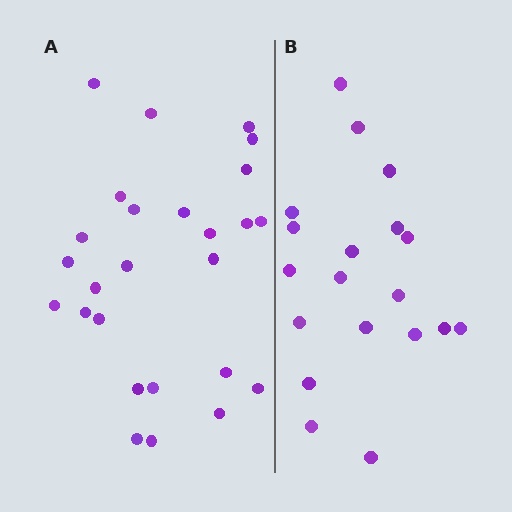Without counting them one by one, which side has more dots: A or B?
Region A (the left region) has more dots.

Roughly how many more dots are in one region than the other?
Region A has roughly 8 or so more dots than region B.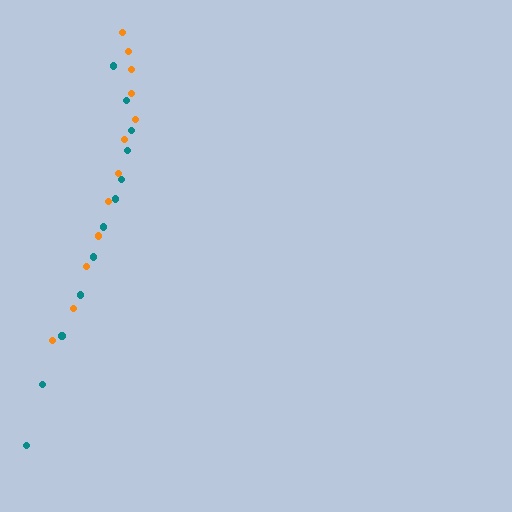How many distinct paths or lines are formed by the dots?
There are 2 distinct paths.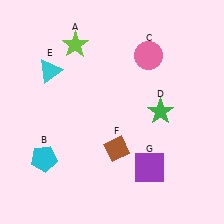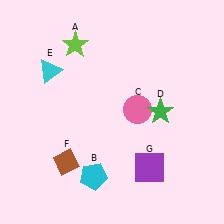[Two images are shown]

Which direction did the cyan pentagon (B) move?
The cyan pentagon (B) moved right.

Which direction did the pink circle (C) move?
The pink circle (C) moved down.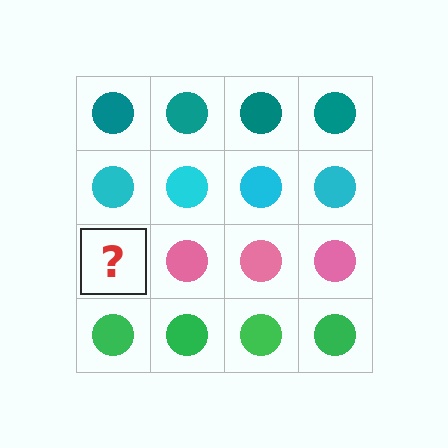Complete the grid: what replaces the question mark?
The question mark should be replaced with a pink circle.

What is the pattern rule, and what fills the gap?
The rule is that each row has a consistent color. The gap should be filled with a pink circle.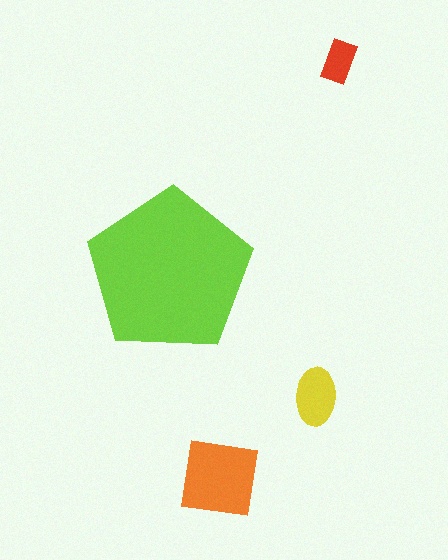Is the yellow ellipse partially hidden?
No, the yellow ellipse is fully visible.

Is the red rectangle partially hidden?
No, the red rectangle is fully visible.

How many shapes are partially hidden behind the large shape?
0 shapes are partially hidden.